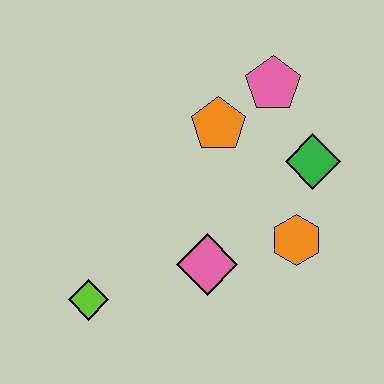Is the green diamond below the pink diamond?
No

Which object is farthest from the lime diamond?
The pink pentagon is farthest from the lime diamond.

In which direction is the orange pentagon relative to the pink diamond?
The orange pentagon is above the pink diamond.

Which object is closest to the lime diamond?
The pink diamond is closest to the lime diamond.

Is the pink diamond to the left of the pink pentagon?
Yes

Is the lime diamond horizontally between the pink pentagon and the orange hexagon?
No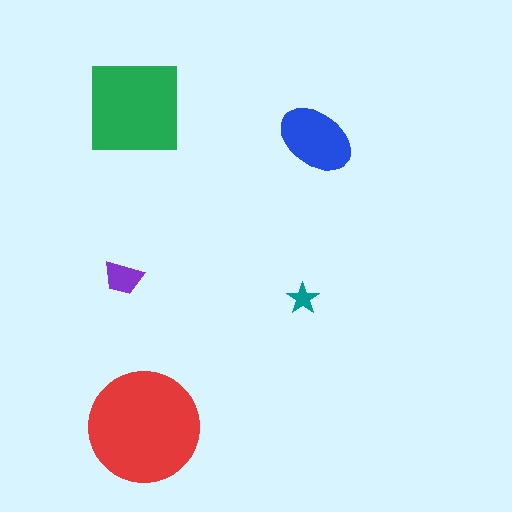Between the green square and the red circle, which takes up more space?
The red circle.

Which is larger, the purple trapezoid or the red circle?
The red circle.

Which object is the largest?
The red circle.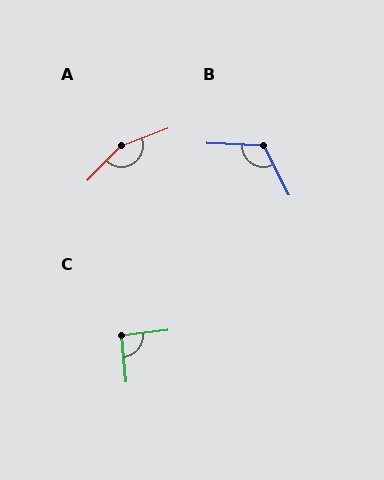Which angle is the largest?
A, at approximately 155 degrees.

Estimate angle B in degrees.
Approximately 119 degrees.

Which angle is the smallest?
C, at approximately 91 degrees.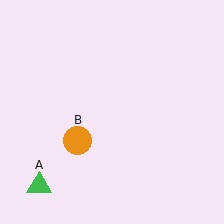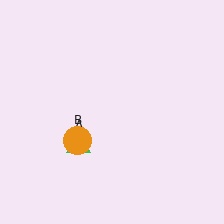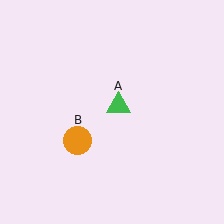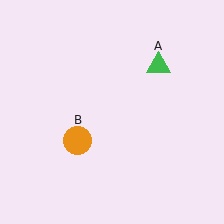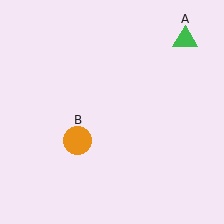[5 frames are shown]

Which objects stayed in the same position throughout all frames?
Orange circle (object B) remained stationary.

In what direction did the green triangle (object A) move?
The green triangle (object A) moved up and to the right.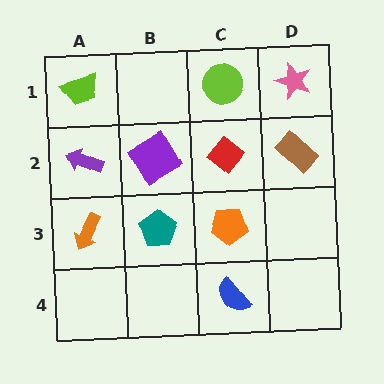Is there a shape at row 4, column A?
No, that cell is empty.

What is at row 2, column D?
A brown rectangle.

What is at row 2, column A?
A purple arrow.